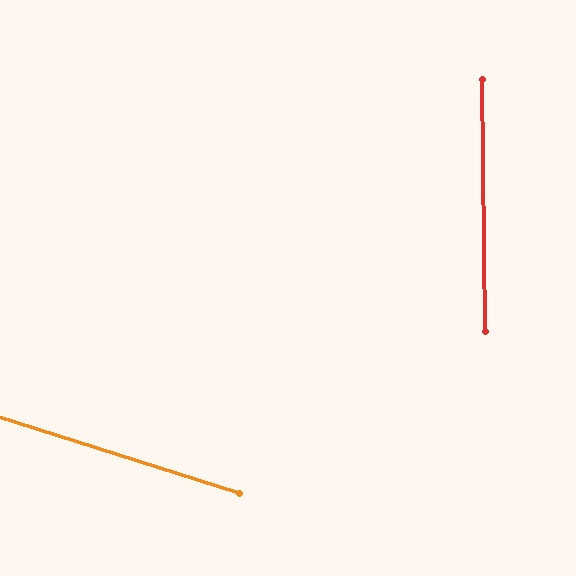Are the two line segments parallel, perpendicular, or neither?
Neither parallel nor perpendicular — they differ by about 72°.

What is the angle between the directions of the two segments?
Approximately 72 degrees.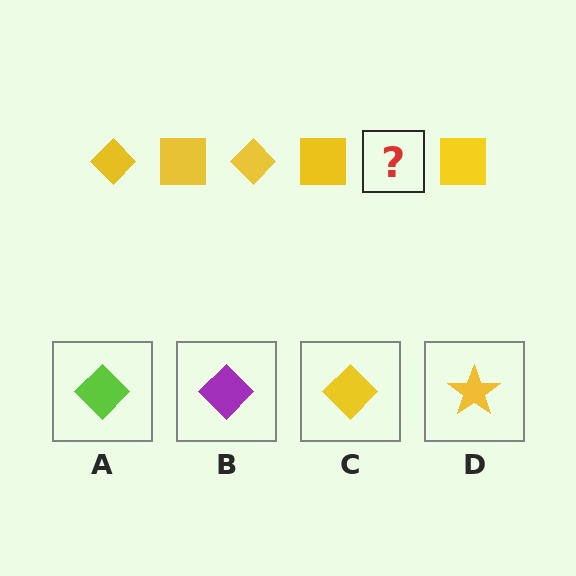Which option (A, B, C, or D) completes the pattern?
C.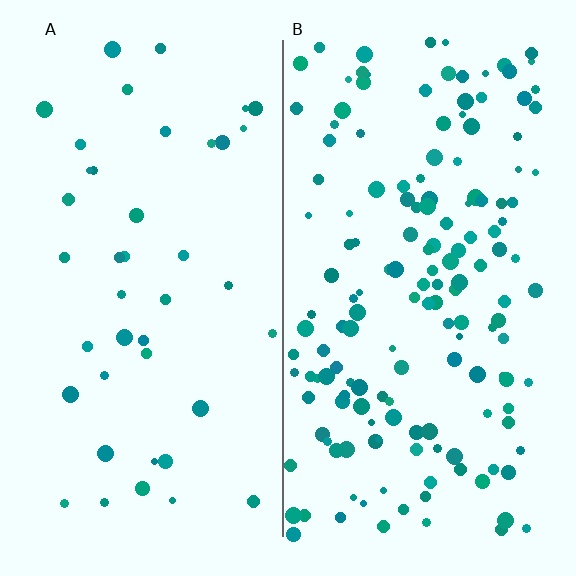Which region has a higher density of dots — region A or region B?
B (the right).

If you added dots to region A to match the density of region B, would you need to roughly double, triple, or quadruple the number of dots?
Approximately quadruple.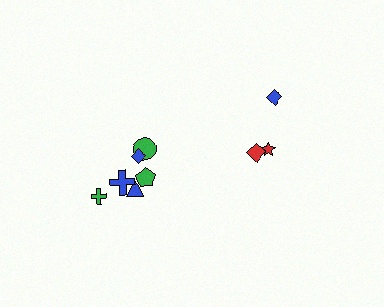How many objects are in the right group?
There are 3 objects.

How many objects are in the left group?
There are 6 objects.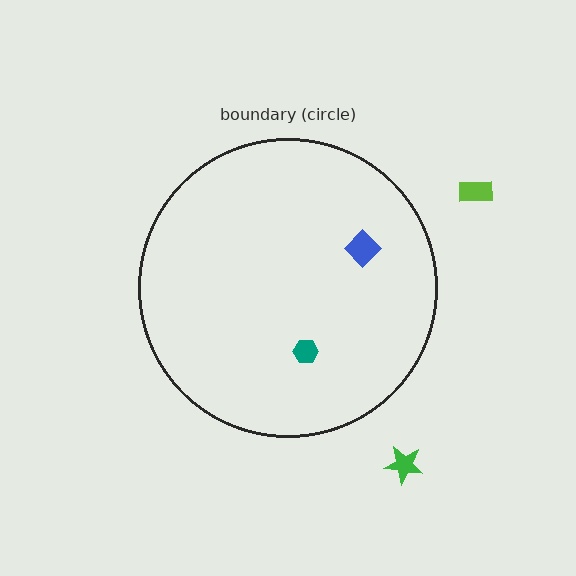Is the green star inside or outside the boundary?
Outside.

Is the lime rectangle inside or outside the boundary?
Outside.